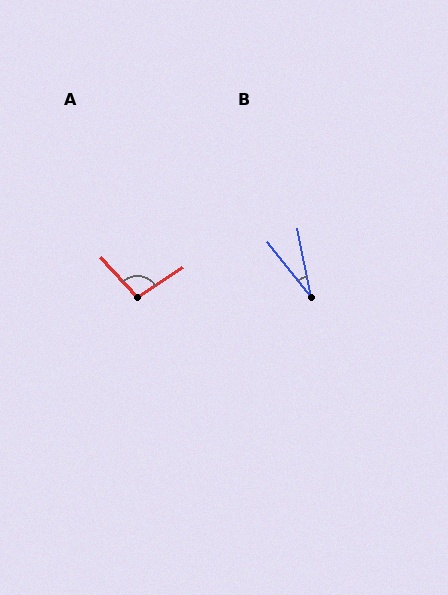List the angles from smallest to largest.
B (28°), A (99°).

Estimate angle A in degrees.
Approximately 99 degrees.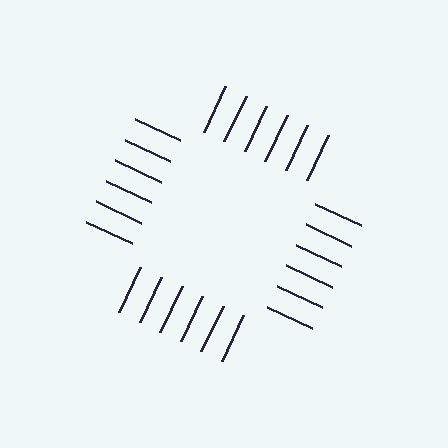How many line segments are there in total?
24 — 6 along each of the 4 edges.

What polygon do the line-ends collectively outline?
An illusory square — the line segments terminate on its edges but no continuous stroke is drawn.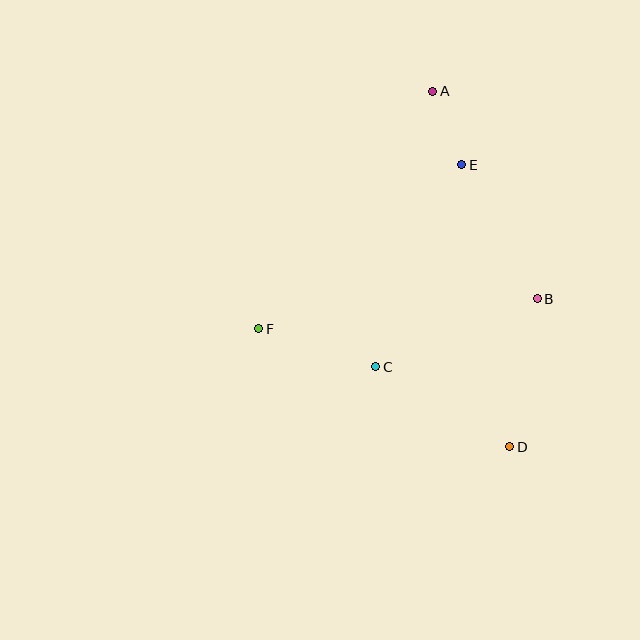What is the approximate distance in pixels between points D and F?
The distance between D and F is approximately 278 pixels.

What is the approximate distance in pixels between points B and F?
The distance between B and F is approximately 280 pixels.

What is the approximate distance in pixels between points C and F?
The distance between C and F is approximately 123 pixels.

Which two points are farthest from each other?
Points A and D are farthest from each other.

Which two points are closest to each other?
Points A and E are closest to each other.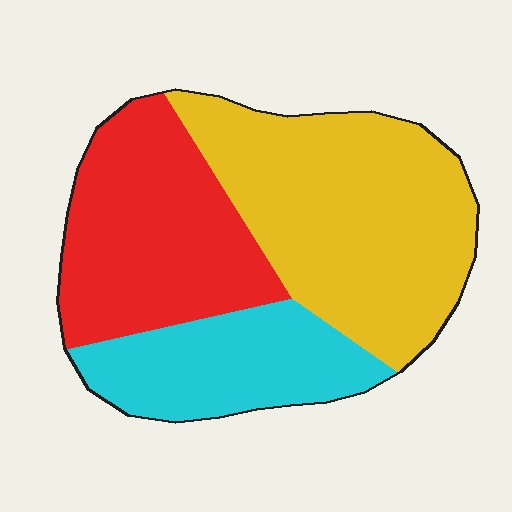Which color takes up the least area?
Cyan, at roughly 25%.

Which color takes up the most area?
Yellow, at roughly 45%.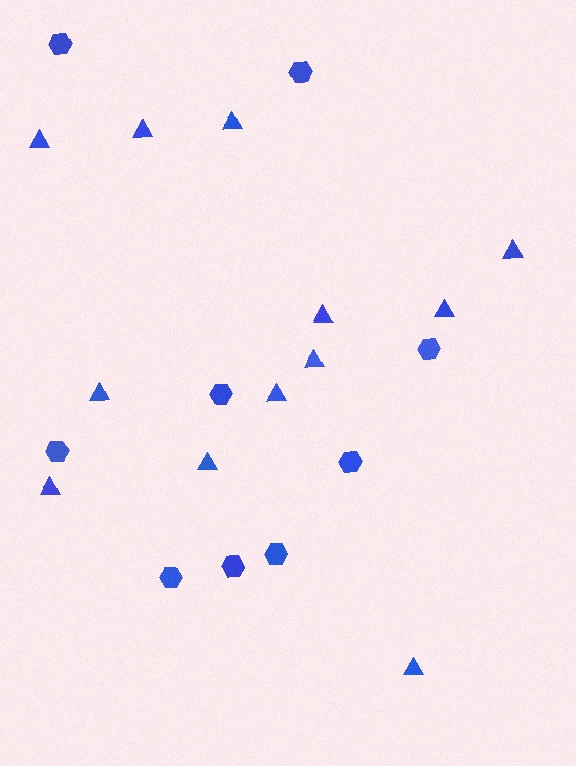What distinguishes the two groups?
There are 2 groups: one group of hexagons (9) and one group of triangles (12).